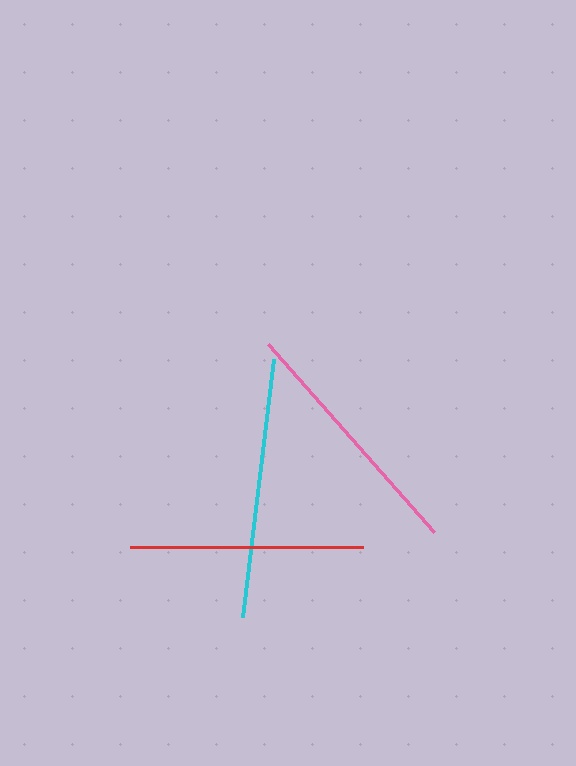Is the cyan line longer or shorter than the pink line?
The cyan line is longer than the pink line.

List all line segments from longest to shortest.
From longest to shortest: cyan, pink, red.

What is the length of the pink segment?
The pink segment is approximately 251 pixels long.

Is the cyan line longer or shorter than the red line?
The cyan line is longer than the red line.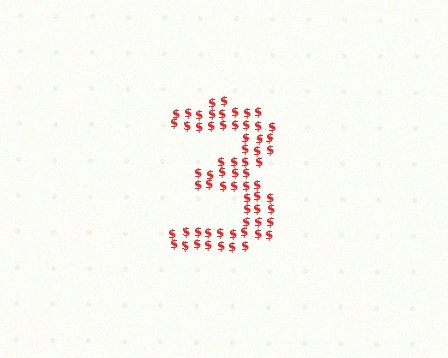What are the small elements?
The small elements are dollar signs.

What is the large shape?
The large shape is the digit 3.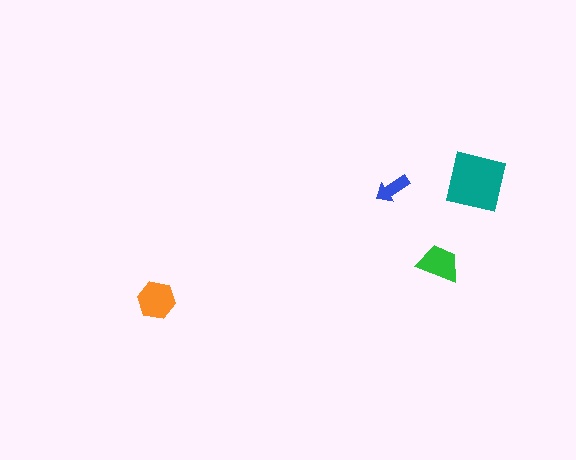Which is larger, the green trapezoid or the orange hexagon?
The orange hexagon.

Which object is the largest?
The teal square.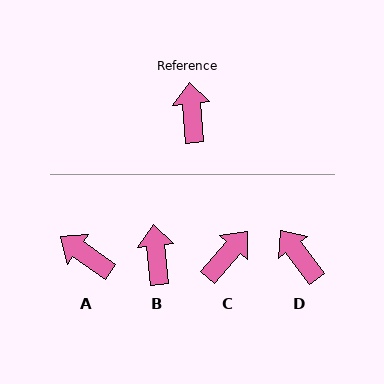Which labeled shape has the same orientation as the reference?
B.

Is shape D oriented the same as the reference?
No, it is off by about 31 degrees.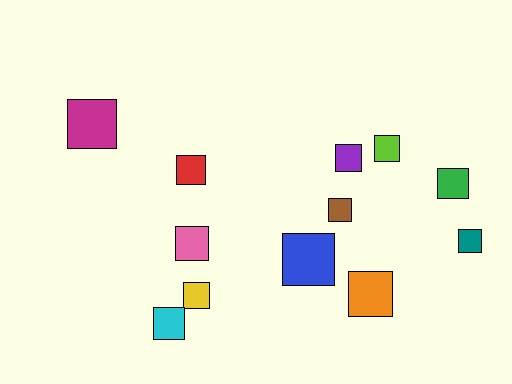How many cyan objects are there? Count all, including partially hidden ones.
There is 1 cyan object.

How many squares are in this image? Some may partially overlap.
There are 12 squares.